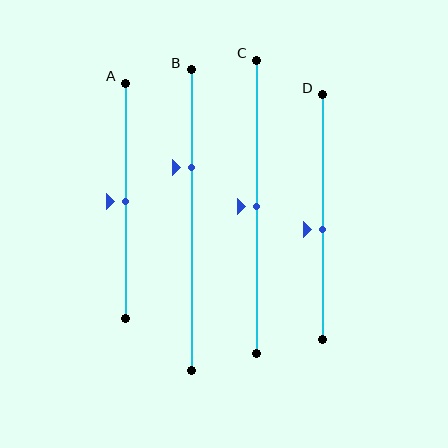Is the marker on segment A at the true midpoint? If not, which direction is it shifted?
Yes, the marker on segment A is at the true midpoint.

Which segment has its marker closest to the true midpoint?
Segment A has its marker closest to the true midpoint.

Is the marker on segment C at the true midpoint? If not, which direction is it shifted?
Yes, the marker on segment C is at the true midpoint.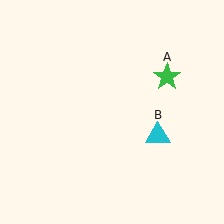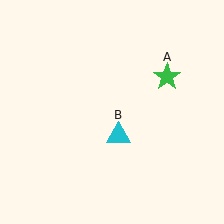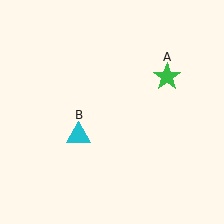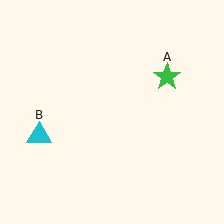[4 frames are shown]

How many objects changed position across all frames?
1 object changed position: cyan triangle (object B).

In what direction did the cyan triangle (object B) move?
The cyan triangle (object B) moved left.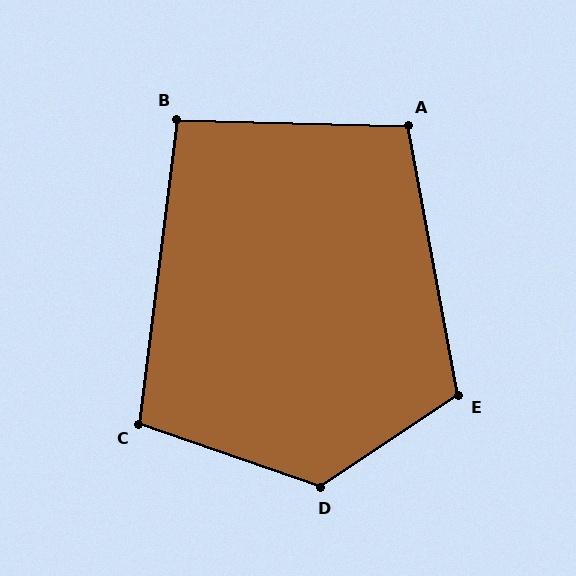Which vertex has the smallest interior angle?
B, at approximately 95 degrees.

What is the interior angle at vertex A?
Approximately 102 degrees (obtuse).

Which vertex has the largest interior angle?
D, at approximately 127 degrees.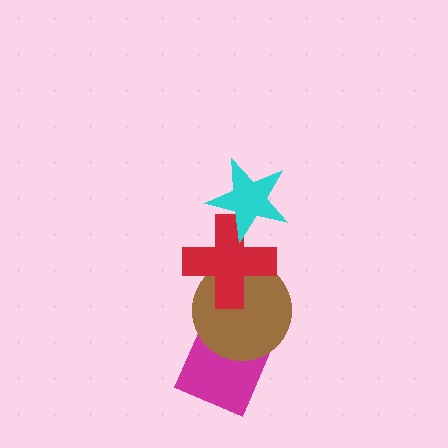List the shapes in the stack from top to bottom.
From top to bottom: the cyan star, the red cross, the brown circle, the magenta diamond.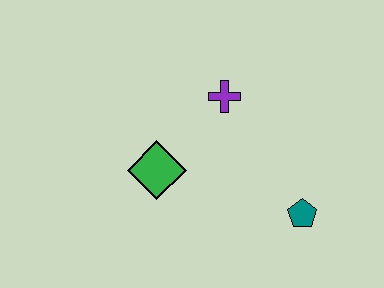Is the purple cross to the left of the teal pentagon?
Yes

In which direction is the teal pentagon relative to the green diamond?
The teal pentagon is to the right of the green diamond.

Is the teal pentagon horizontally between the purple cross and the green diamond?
No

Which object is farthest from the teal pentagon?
The green diamond is farthest from the teal pentagon.